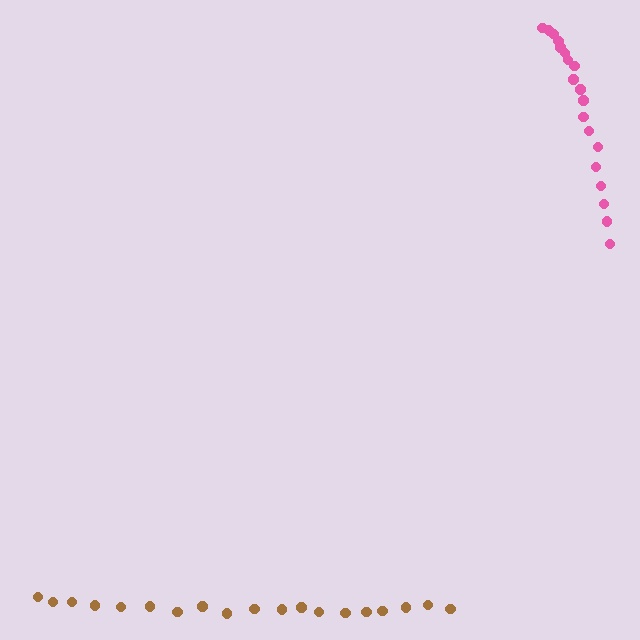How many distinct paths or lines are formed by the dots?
There are 2 distinct paths.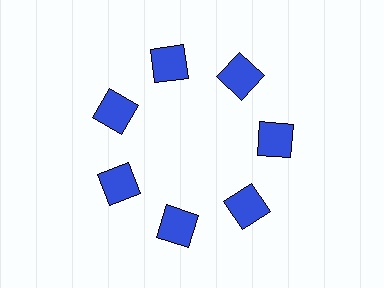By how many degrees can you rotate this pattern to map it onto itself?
The pattern maps onto itself every 51 degrees of rotation.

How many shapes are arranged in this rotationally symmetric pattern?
There are 7 shapes, arranged in 7 groups of 1.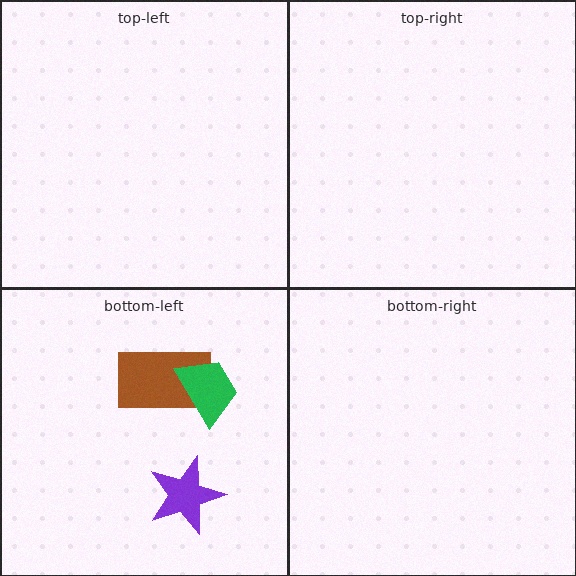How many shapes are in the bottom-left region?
3.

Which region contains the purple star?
The bottom-left region.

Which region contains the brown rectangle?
The bottom-left region.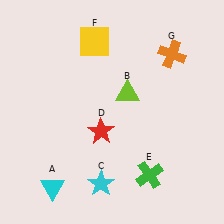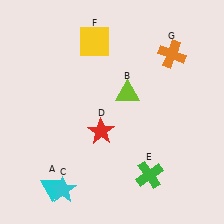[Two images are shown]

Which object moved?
The cyan star (C) moved left.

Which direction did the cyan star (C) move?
The cyan star (C) moved left.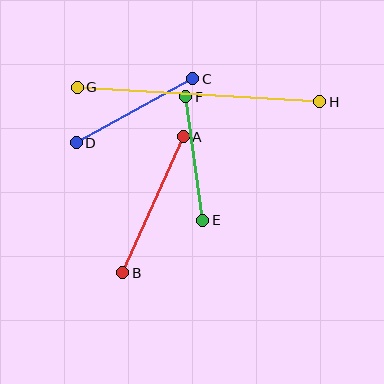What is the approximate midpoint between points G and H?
The midpoint is at approximately (199, 94) pixels.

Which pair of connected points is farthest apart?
Points G and H are farthest apart.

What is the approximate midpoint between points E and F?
The midpoint is at approximately (194, 159) pixels.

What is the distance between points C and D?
The distance is approximately 133 pixels.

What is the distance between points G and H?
The distance is approximately 243 pixels.